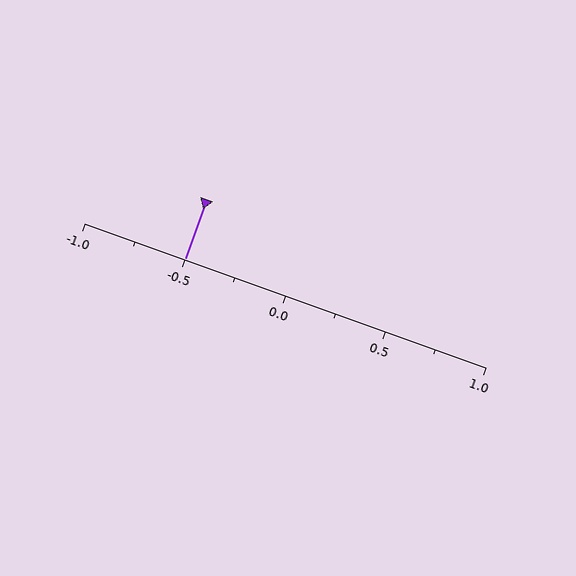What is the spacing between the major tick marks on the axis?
The major ticks are spaced 0.5 apart.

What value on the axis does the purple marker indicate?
The marker indicates approximately -0.5.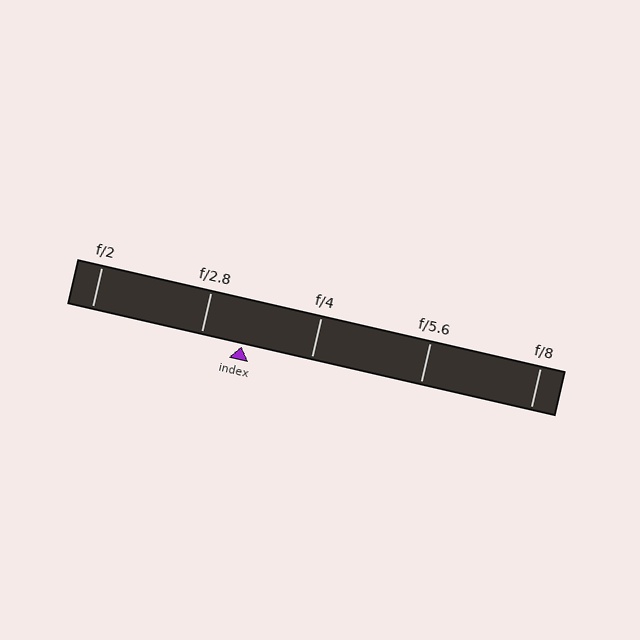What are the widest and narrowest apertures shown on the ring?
The widest aperture shown is f/2 and the narrowest is f/8.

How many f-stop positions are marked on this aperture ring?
There are 5 f-stop positions marked.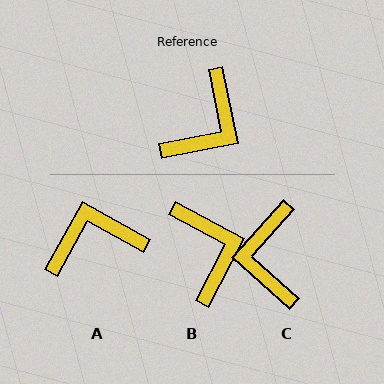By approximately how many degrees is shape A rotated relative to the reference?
Approximately 140 degrees counter-clockwise.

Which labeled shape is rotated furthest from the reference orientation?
C, about 143 degrees away.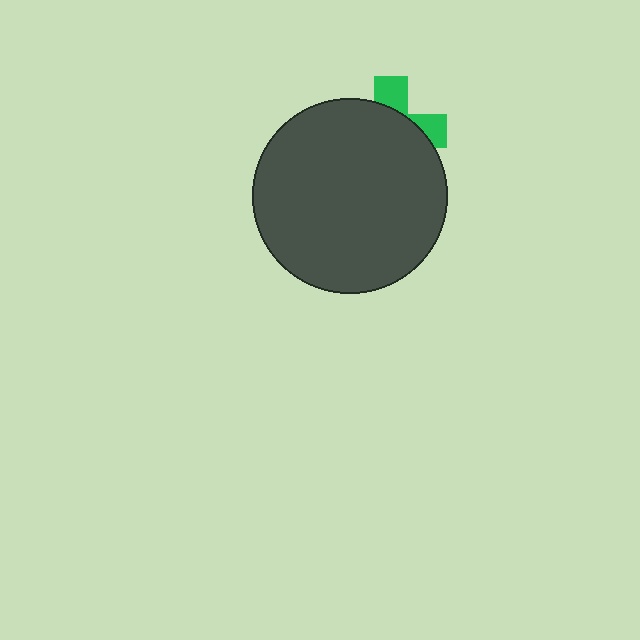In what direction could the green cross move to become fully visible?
The green cross could move up. That would shift it out from behind the dark gray circle entirely.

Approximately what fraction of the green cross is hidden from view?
Roughly 69% of the green cross is hidden behind the dark gray circle.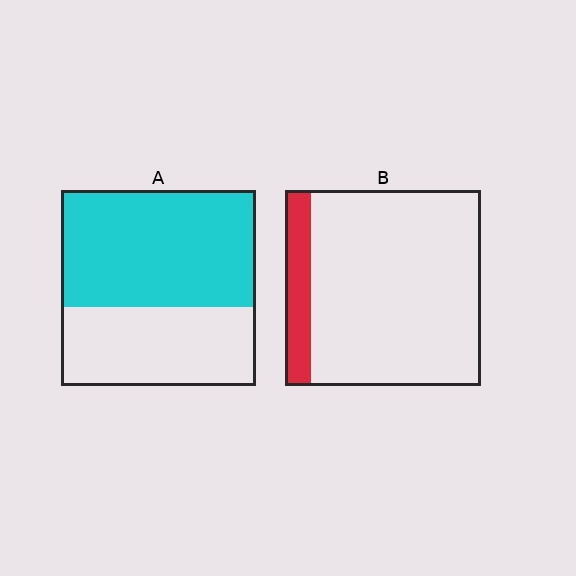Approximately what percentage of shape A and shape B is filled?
A is approximately 60% and B is approximately 15%.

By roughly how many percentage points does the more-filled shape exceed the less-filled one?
By roughly 45 percentage points (A over B).